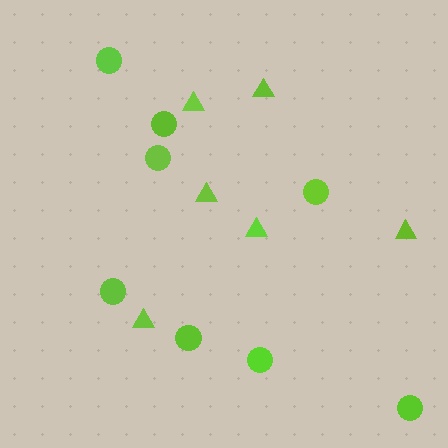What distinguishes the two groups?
There are 2 groups: one group of triangles (6) and one group of circles (8).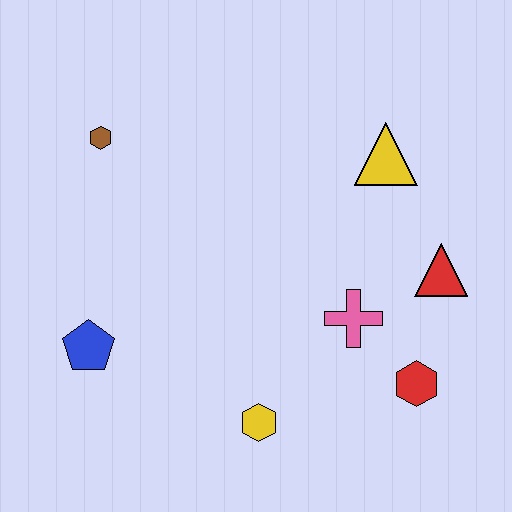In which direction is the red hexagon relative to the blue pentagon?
The red hexagon is to the right of the blue pentagon.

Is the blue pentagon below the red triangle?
Yes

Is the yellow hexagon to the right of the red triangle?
No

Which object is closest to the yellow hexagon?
The pink cross is closest to the yellow hexagon.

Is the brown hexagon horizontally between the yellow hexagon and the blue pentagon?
Yes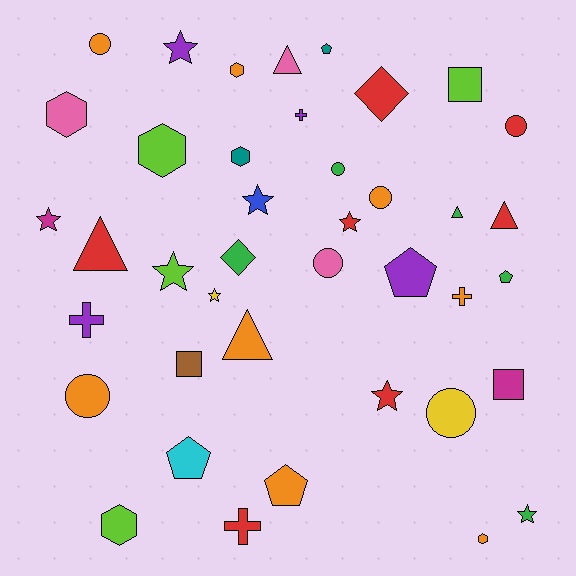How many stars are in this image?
There are 8 stars.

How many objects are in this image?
There are 40 objects.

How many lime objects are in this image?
There are 4 lime objects.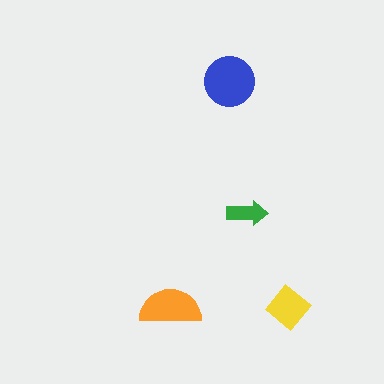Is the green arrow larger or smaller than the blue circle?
Smaller.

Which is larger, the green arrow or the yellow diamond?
The yellow diamond.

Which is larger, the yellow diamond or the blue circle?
The blue circle.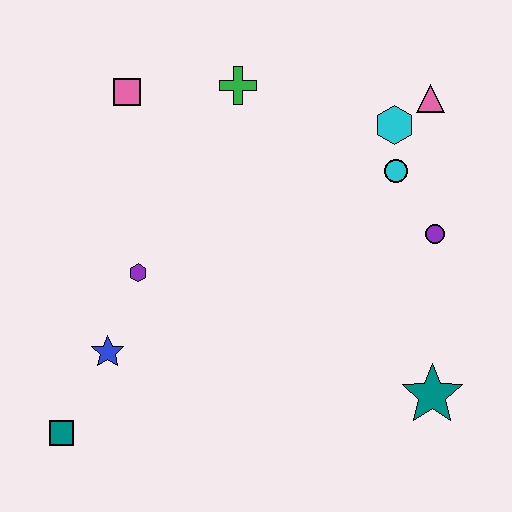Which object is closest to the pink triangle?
The cyan hexagon is closest to the pink triangle.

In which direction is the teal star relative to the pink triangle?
The teal star is below the pink triangle.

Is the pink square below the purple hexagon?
No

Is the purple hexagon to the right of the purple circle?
No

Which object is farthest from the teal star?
The pink square is farthest from the teal star.